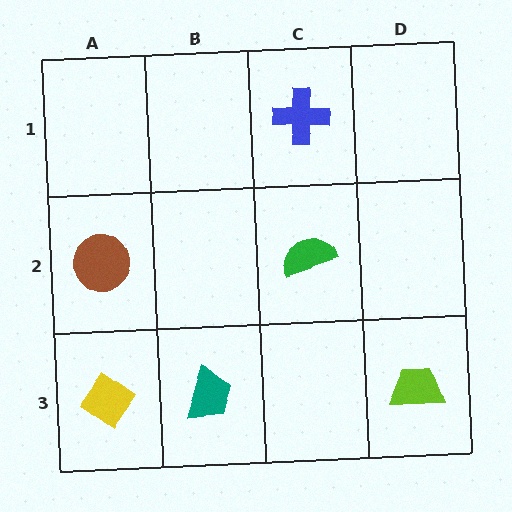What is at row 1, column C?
A blue cross.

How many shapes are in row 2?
2 shapes.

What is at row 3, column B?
A teal trapezoid.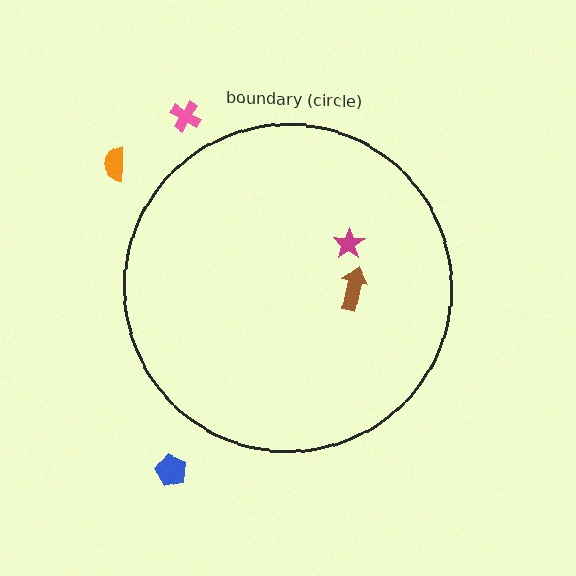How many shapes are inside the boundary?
2 inside, 3 outside.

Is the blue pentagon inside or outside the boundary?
Outside.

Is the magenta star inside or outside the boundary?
Inside.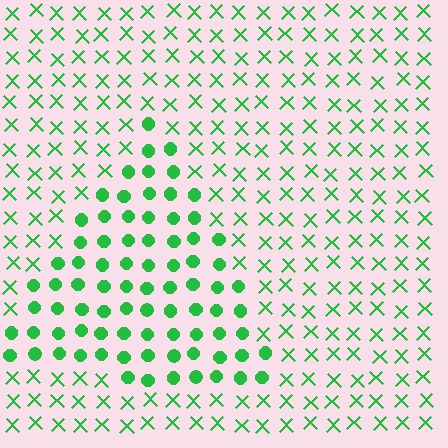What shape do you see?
I see a triangle.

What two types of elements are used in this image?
The image uses circles inside the triangle region and X marks outside it.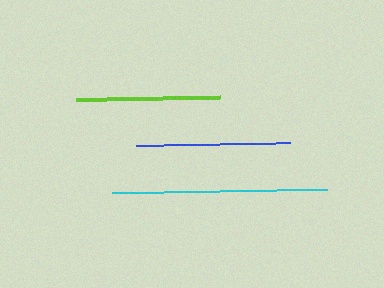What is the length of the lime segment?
The lime segment is approximately 144 pixels long.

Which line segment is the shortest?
The lime line is the shortest at approximately 144 pixels.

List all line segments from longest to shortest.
From longest to shortest: cyan, blue, lime.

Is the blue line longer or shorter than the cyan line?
The cyan line is longer than the blue line.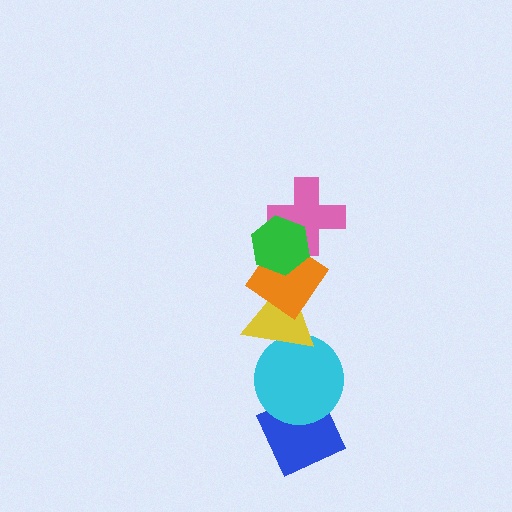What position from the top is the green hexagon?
The green hexagon is 1st from the top.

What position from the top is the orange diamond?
The orange diamond is 3rd from the top.